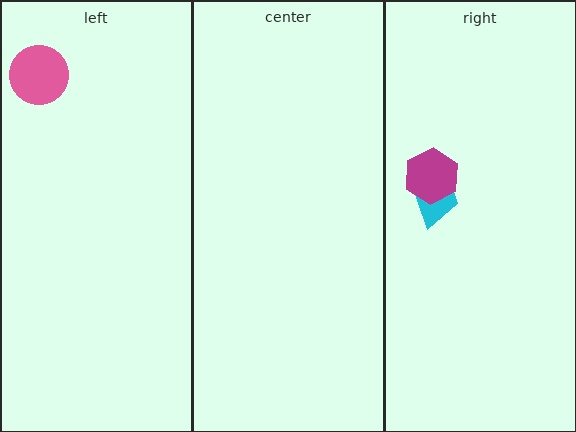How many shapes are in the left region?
1.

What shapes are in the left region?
The pink circle.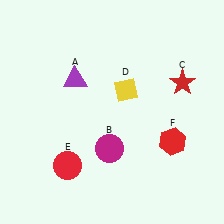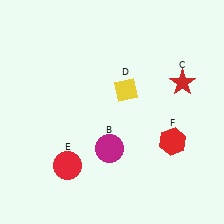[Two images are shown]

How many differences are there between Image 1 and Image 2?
There is 1 difference between the two images.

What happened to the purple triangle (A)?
The purple triangle (A) was removed in Image 2. It was in the top-left area of Image 1.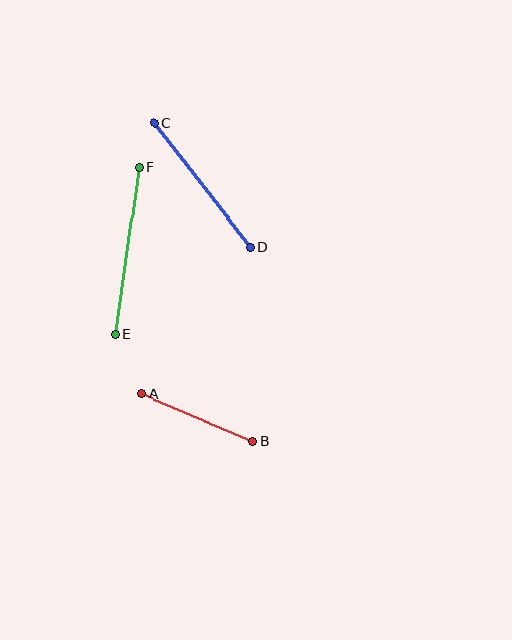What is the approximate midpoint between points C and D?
The midpoint is at approximately (203, 185) pixels.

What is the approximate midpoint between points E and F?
The midpoint is at approximately (127, 251) pixels.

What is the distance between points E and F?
The distance is approximately 169 pixels.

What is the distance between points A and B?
The distance is approximately 121 pixels.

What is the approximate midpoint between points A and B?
The midpoint is at approximately (197, 417) pixels.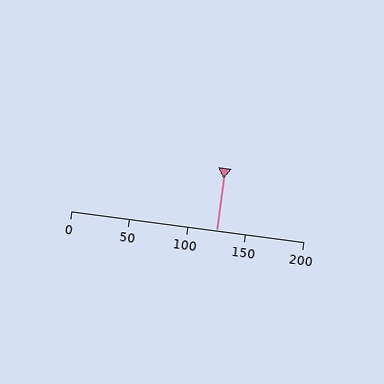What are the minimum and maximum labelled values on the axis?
The axis runs from 0 to 200.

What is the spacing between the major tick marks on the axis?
The major ticks are spaced 50 apart.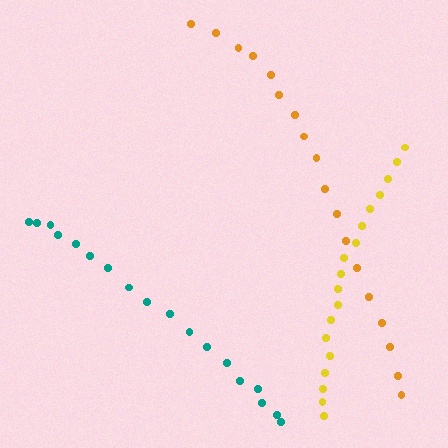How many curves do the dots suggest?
There are 3 distinct paths.